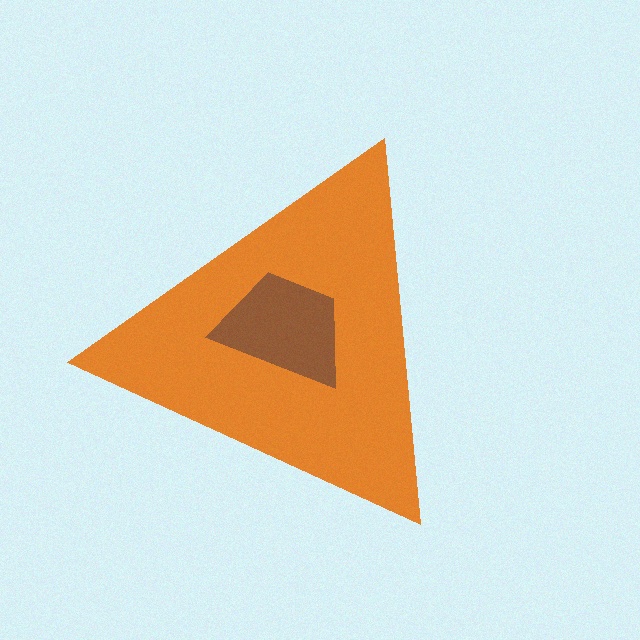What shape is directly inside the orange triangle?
The brown trapezoid.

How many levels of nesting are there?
2.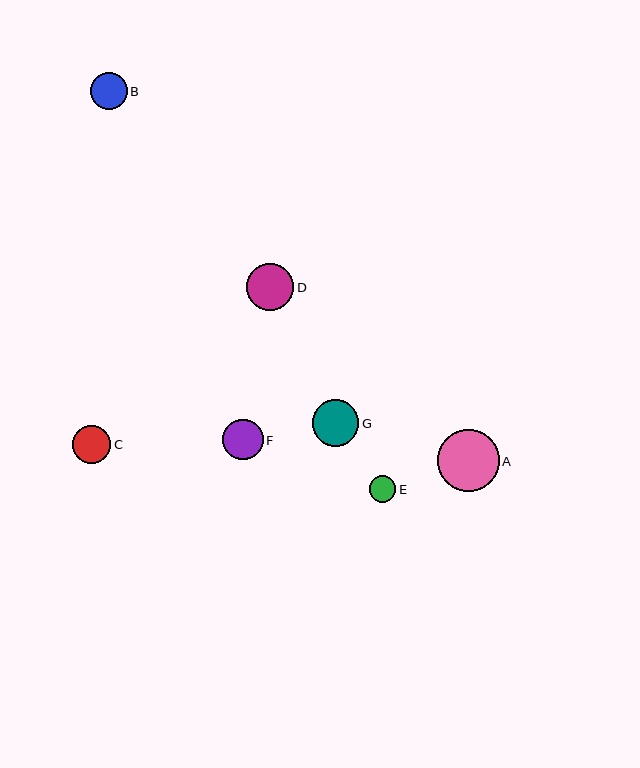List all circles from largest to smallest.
From largest to smallest: A, D, G, F, C, B, E.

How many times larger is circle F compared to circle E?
Circle F is approximately 1.5 times the size of circle E.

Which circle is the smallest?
Circle E is the smallest with a size of approximately 27 pixels.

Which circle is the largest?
Circle A is the largest with a size of approximately 62 pixels.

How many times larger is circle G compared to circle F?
Circle G is approximately 1.1 times the size of circle F.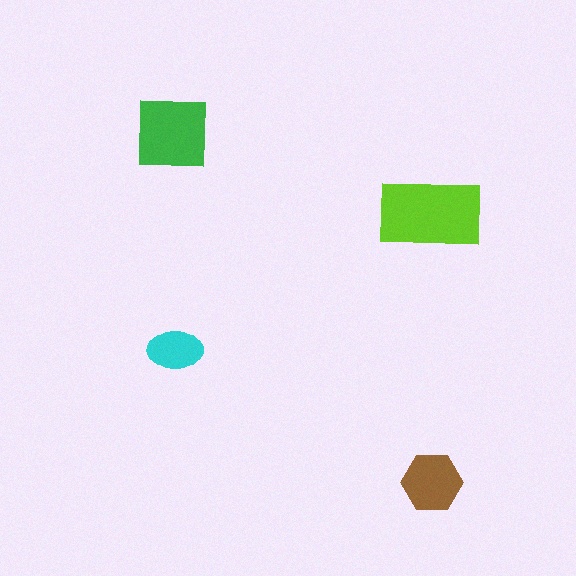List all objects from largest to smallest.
The lime rectangle, the green square, the brown hexagon, the cyan ellipse.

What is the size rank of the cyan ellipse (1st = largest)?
4th.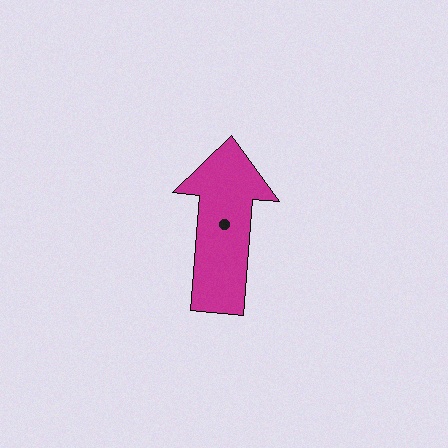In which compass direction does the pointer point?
North.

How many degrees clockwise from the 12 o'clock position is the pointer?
Approximately 5 degrees.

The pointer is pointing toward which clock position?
Roughly 12 o'clock.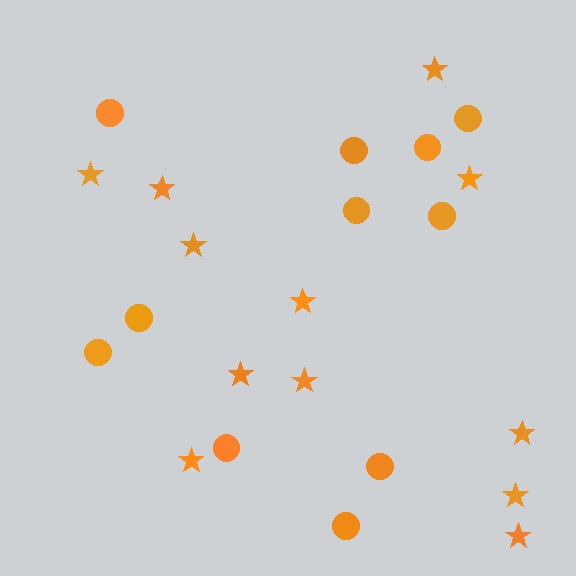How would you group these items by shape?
There are 2 groups: one group of circles (11) and one group of stars (12).